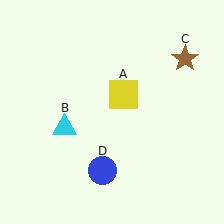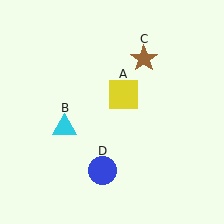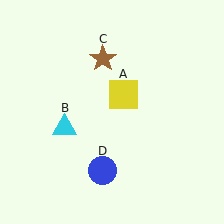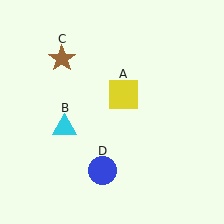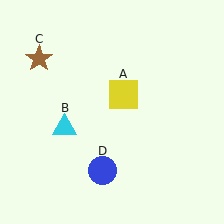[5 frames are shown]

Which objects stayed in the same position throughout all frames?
Yellow square (object A) and cyan triangle (object B) and blue circle (object D) remained stationary.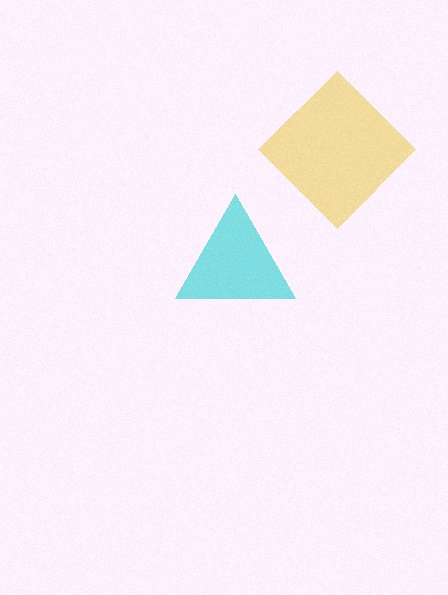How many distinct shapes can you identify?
There are 2 distinct shapes: a yellow diamond, a cyan triangle.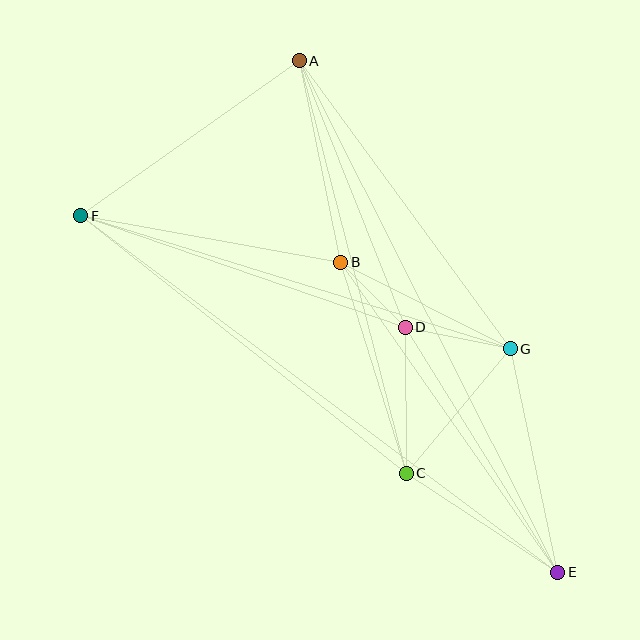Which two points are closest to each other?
Points B and D are closest to each other.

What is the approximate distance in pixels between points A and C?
The distance between A and C is approximately 426 pixels.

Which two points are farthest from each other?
Points E and F are farthest from each other.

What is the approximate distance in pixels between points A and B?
The distance between A and B is approximately 206 pixels.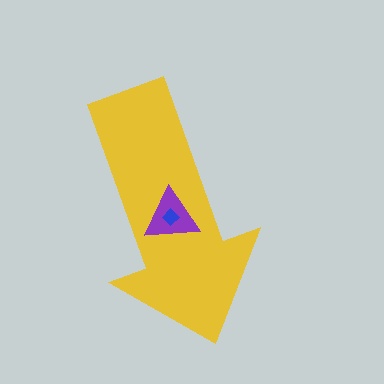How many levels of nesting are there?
3.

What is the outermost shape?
The yellow arrow.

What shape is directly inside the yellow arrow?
The purple triangle.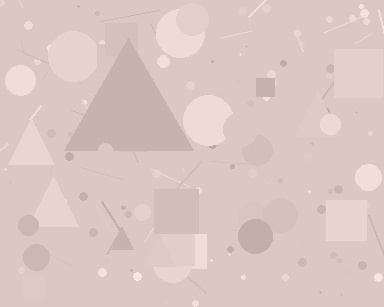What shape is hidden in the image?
A triangle is hidden in the image.